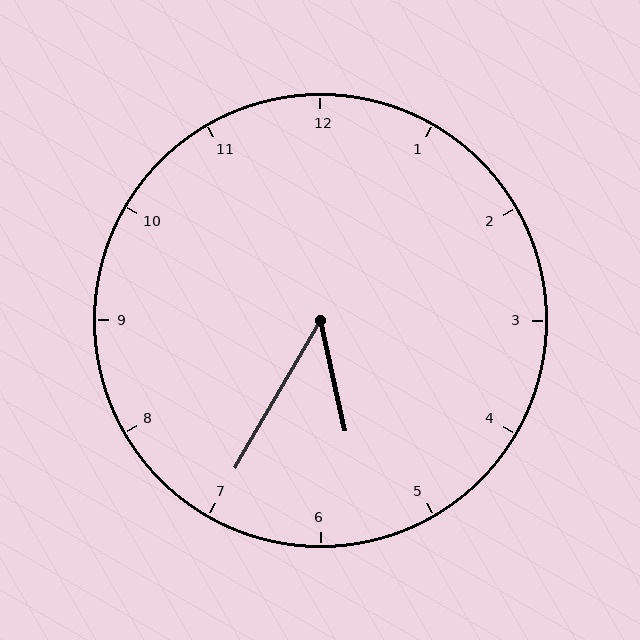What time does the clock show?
5:35.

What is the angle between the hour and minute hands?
Approximately 42 degrees.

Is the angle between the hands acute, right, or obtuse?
It is acute.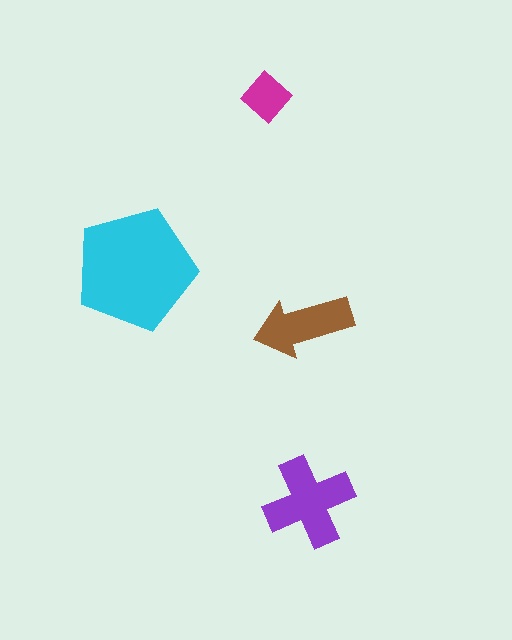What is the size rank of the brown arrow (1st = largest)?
3rd.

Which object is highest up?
The magenta diamond is topmost.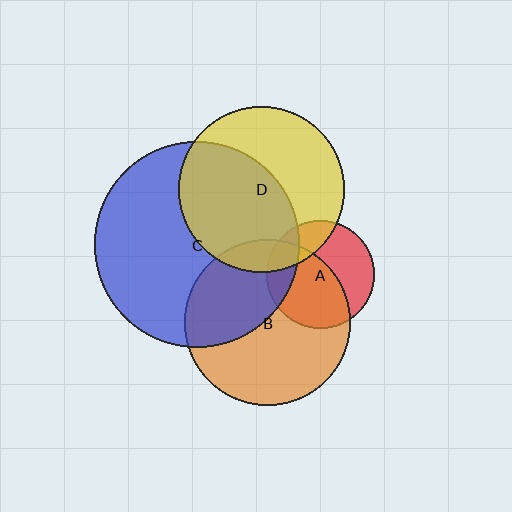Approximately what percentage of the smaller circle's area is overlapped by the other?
Approximately 55%.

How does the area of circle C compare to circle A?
Approximately 3.6 times.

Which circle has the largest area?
Circle C (blue).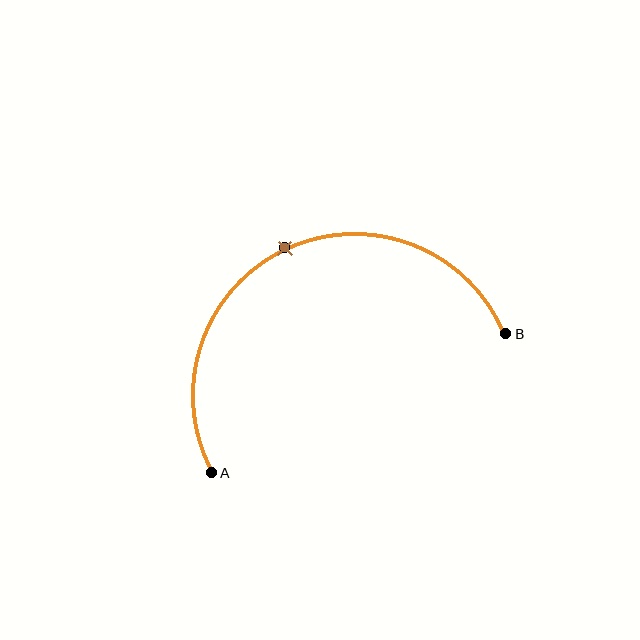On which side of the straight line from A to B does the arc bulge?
The arc bulges above the straight line connecting A and B.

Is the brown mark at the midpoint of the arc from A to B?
Yes. The brown mark lies on the arc at equal arc-length from both A and B — it is the arc midpoint.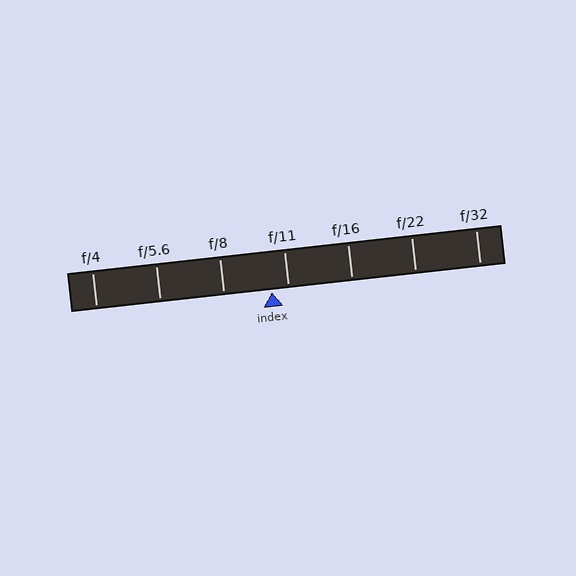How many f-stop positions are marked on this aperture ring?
There are 7 f-stop positions marked.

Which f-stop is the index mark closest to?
The index mark is closest to f/11.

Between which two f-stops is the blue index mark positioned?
The index mark is between f/8 and f/11.